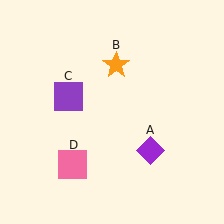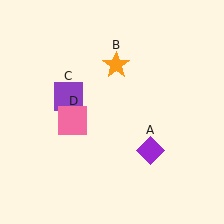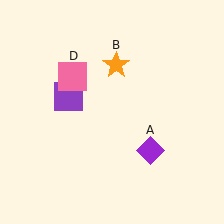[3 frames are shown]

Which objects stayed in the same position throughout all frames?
Purple diamond (object A) and orange star (object B) and purple square (object C) remained stationary.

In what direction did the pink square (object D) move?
The pink square (object D) moved up.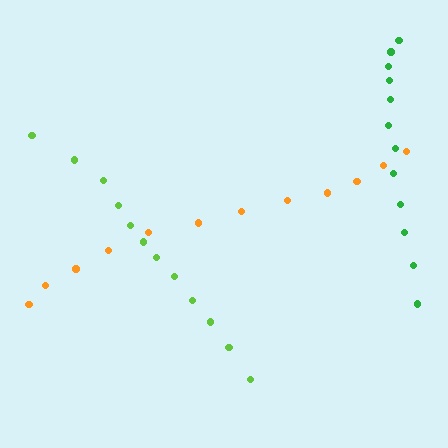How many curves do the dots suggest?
There are 3 distinct paths.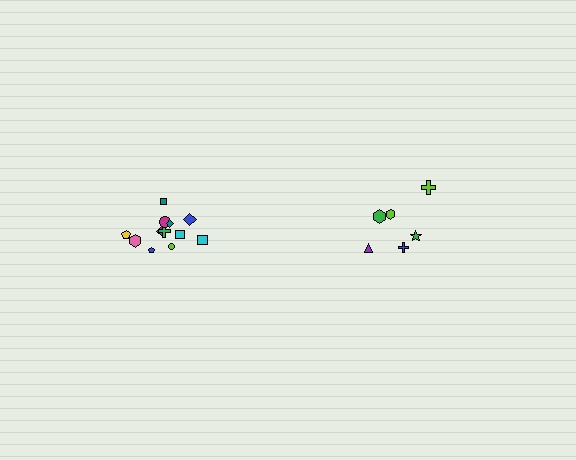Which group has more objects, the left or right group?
The left group.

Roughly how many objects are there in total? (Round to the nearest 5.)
Roughly 20 objects in total.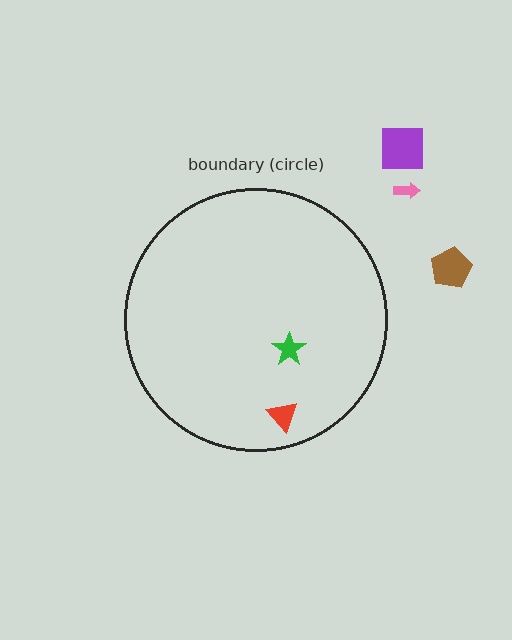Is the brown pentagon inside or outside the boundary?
Outside.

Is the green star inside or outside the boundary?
Inside.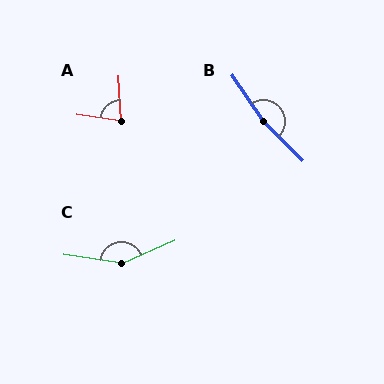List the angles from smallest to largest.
A (78°), C (148°), B (169°).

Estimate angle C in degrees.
Approximately 148 degrees.